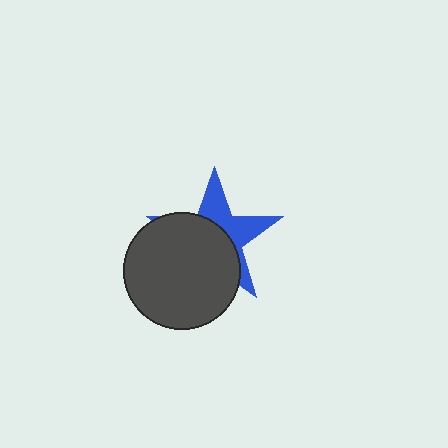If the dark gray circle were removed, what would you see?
You would see the complete blue star.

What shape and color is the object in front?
The object in front is a dark gray circle.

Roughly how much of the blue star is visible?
A small part of it is visible (roughly 41%).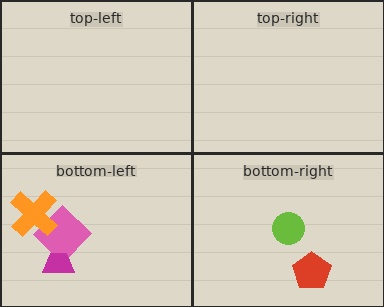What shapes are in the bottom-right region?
The red pentagon, the lime circle.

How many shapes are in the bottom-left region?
3.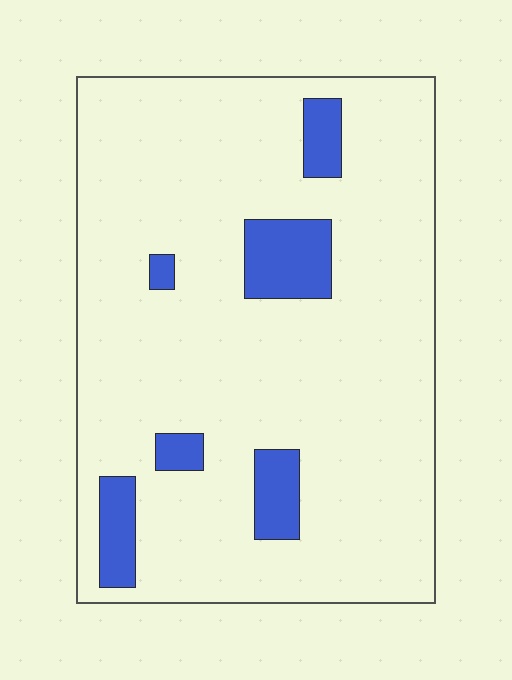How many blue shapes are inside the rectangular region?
6.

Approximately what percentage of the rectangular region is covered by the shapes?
Approximately 10%.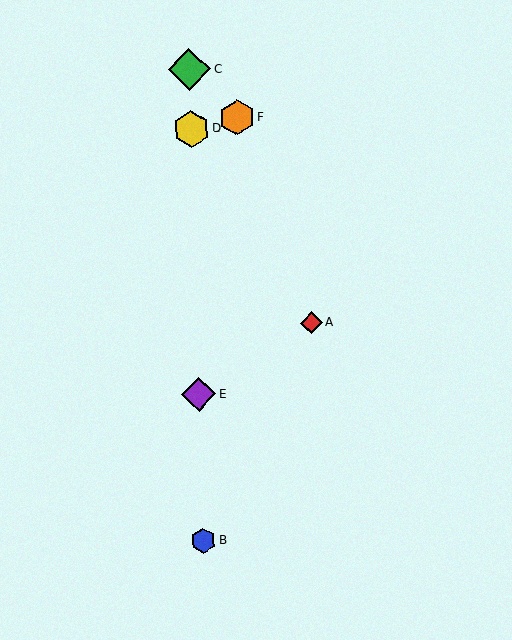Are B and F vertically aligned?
No, B is at x≈203 and F is at x≈237.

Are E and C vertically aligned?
Yes, both are at x≈199.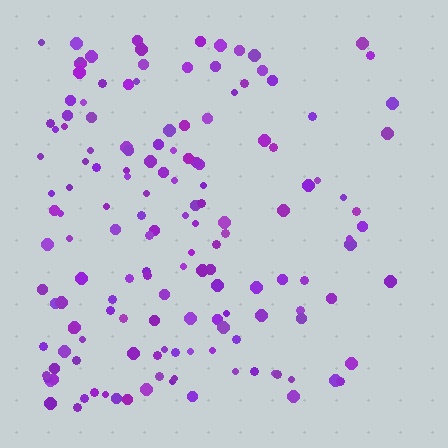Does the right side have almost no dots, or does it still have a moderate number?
Still a moderate number, just noticeably fewer than the left.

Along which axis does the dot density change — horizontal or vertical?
Horizontal.